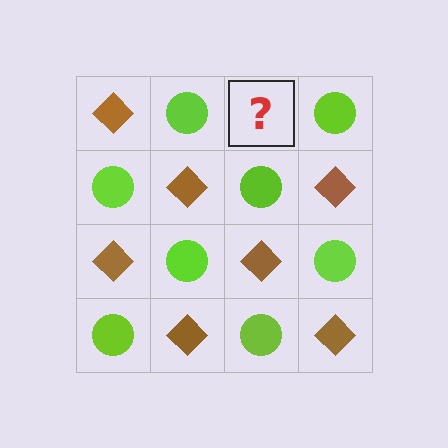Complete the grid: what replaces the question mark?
The question mark should be replaced with a brown diamond.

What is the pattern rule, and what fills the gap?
The rule is that it alternates brown diamond and lime circle in a checkerboard pattern. The gap should be filled with a brown diamond.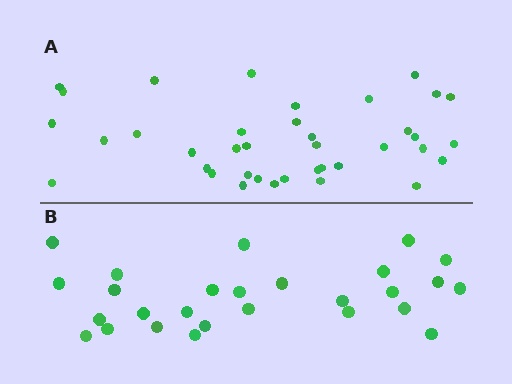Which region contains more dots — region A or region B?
Region A (the top region) has more dots.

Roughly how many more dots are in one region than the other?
Region A has roughly 12 or so more dots than region B.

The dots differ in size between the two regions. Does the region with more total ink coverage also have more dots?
No. Region B has more total ink coverage because its dots are larger, but region A actually contains more individual dots. Total area can be misleading — the number of items is what matters here.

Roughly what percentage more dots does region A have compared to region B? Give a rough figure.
About 40% more.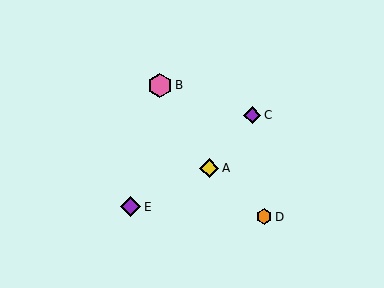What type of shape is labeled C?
Shape C is a purple diamond.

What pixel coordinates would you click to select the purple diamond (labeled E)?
Click at (131, 207) to select the purple diamond E.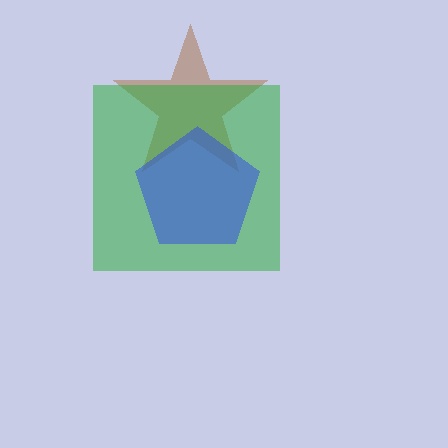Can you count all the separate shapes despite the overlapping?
Yes, there are 3 separate shapes.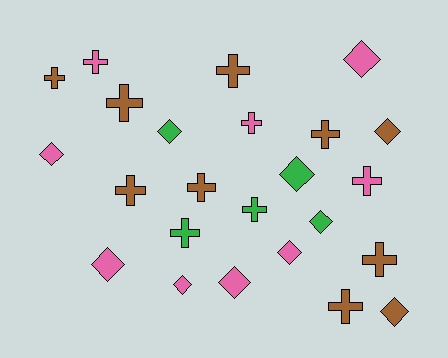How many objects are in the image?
There are 24 objects.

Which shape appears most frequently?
Cross, with 13 objects.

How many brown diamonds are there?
There are 2 brown diamonds.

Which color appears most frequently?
Brown, with 10 objects.